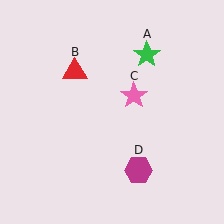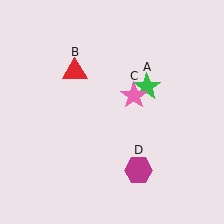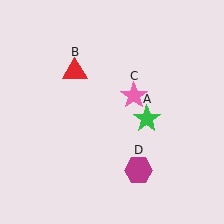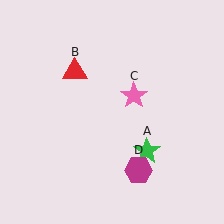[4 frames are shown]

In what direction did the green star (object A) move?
The green star (object A) moved down.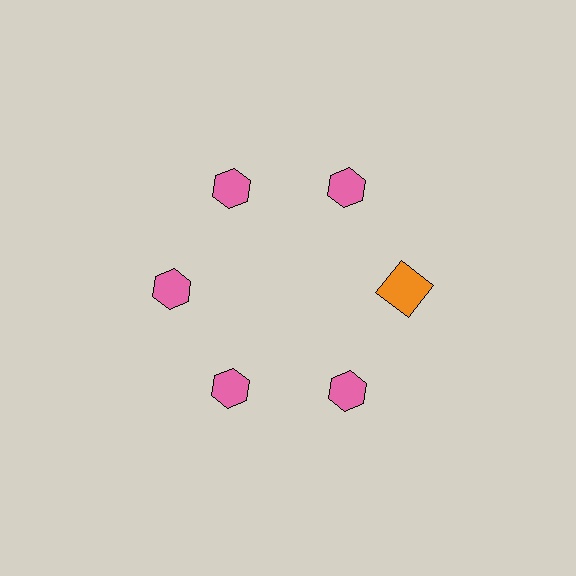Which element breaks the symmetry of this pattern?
The orange square at roughly the 3 o'clock position breaks the symmetry. All other shapes are pink hexagons.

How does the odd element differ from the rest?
It differs in both color (orange instead of pink) and shape (square instead of hexagon).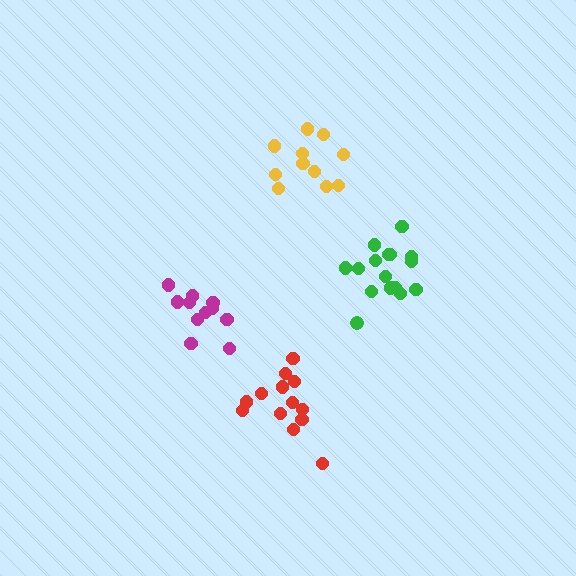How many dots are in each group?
Group 1: 13 dots, Group 2: 11 dots, Group 3: 11 dots, Group 4: 16 dots (51 total).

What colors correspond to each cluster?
The clusters are colored: red, yellow, magenta, green.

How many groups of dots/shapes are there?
There are 4 groups.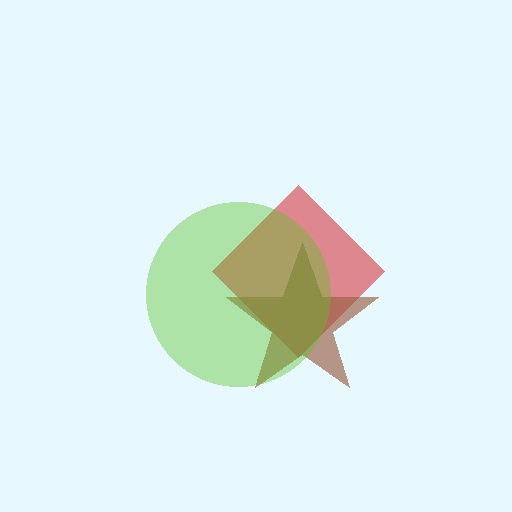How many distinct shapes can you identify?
There are 3 distinct shapes: a red diamond, a brown star, a lime circle.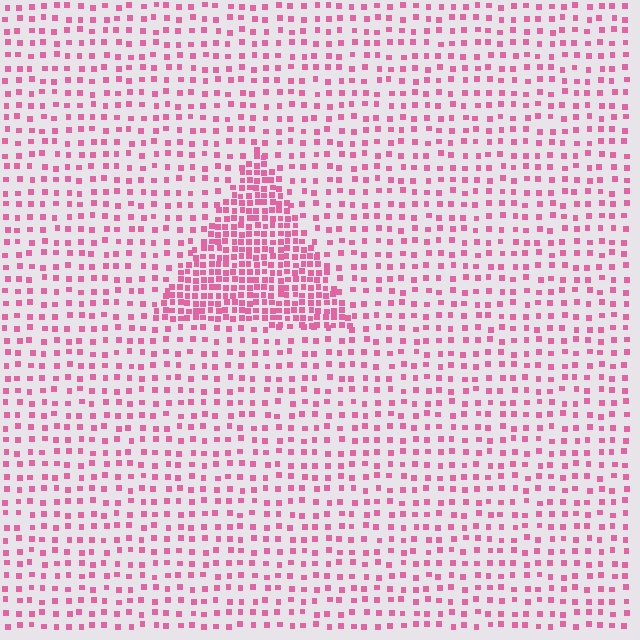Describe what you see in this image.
The image contains small pink elements arranged at two different densities. A triangle-shaped region is visible where the elements are more densely packed than the surrounding area.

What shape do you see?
I see a triangle.